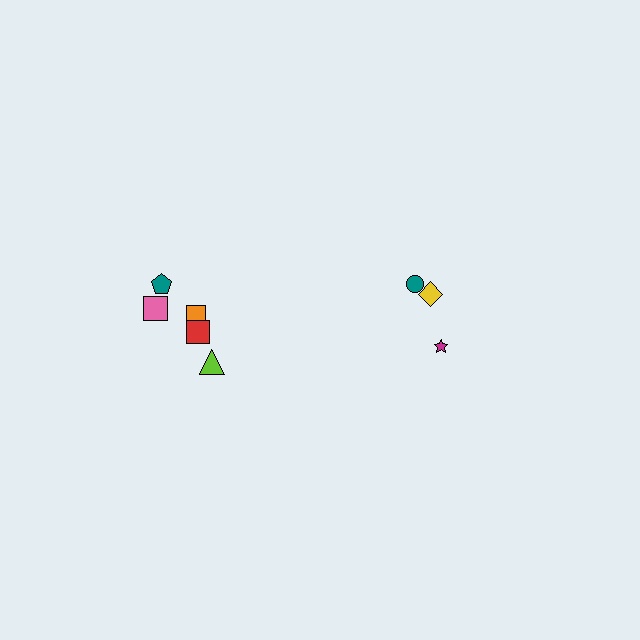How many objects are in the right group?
There are 3 objects.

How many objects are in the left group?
There are 5 objects.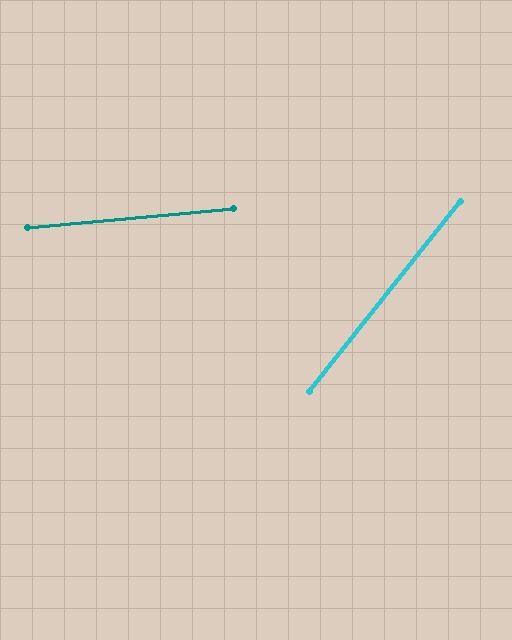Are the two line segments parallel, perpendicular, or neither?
Neither parallel nor perpendicular — they differ by about 46°.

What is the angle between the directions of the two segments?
Approximately 46 degrees.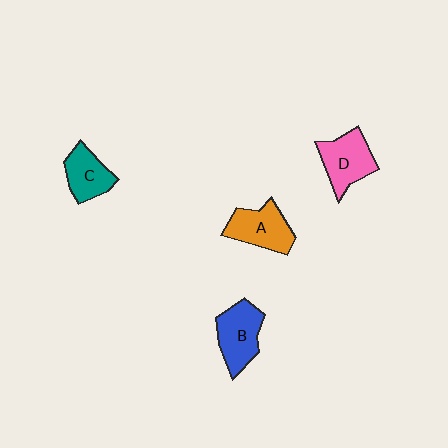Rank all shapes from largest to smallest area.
From largest to smallest: B (blue), D (pink), A (orange), C (teal).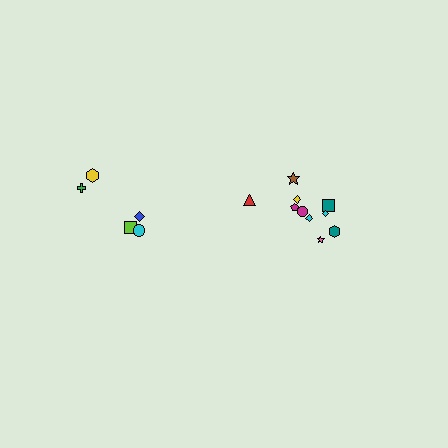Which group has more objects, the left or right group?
The right group.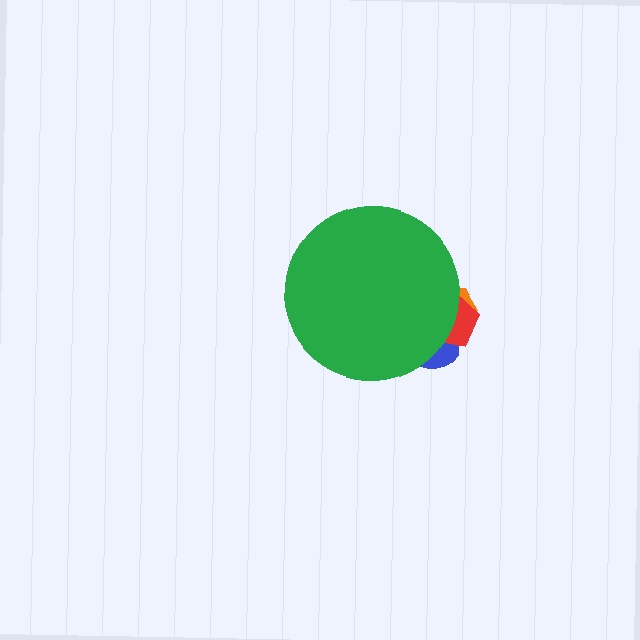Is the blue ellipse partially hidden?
Yes, the blue ellipse is partially hidden behind the green circle.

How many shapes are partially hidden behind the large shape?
3 shapes are partially hidden.